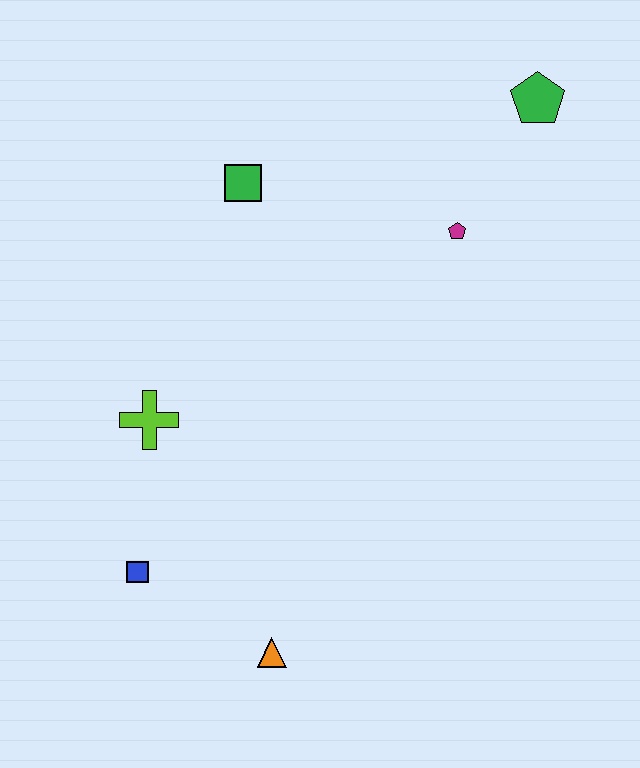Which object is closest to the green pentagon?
The magenta pentagon is closest to the green pentagon.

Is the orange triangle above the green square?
No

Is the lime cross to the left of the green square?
Yes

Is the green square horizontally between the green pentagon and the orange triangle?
No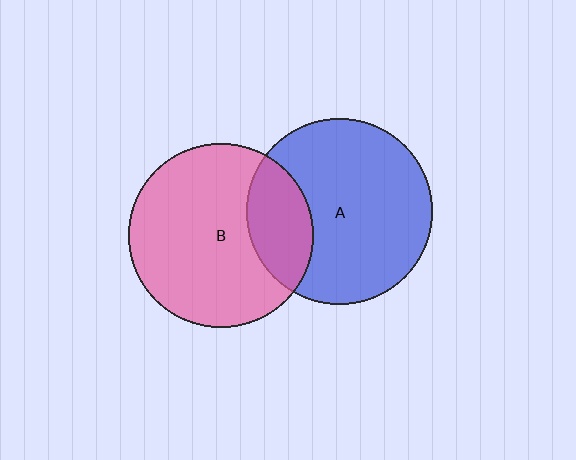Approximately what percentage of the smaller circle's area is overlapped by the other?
Approximately 25%.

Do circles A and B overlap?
Yes.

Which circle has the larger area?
Circle A (blue).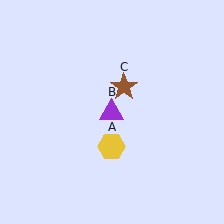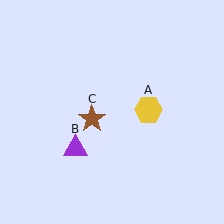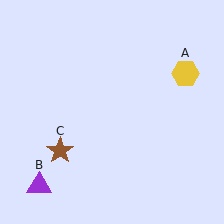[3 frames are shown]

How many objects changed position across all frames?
3 objects changed position: yellow hexagon (object A), purple triangle (object B), brown star (object C).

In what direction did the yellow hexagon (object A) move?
The yellow hexagon (object A) moved up and to the right.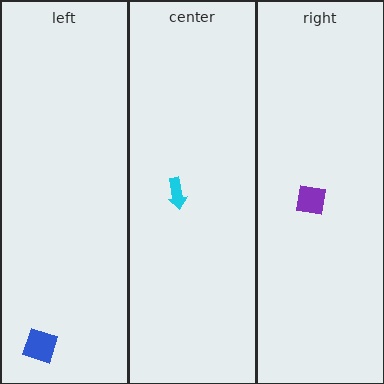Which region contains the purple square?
The right region.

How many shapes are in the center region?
1.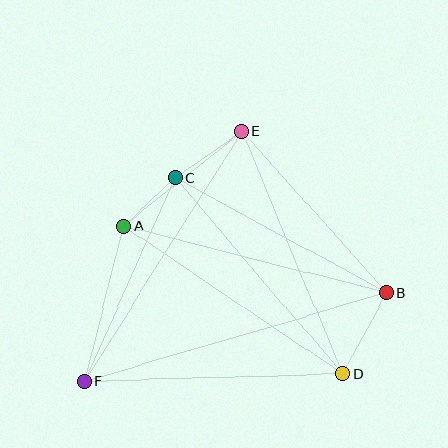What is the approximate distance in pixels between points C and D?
The distance between C and D is approximately 258 pixels.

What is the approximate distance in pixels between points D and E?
The distance between D and E is approximately 263 pixels.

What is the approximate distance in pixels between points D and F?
The distance between D and F is approximately 259 pixels.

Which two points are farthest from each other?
Points B and F are farthest from each other.